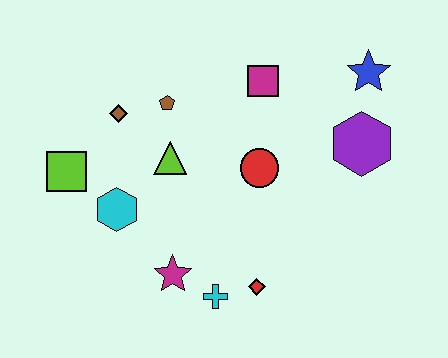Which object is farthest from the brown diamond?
The blue star is farthest from the brown diamond.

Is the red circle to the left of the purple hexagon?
Yes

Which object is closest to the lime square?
The cyan hexagon is closest to the lime square.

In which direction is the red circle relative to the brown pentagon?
The red circle is to the right of the brown pentagon.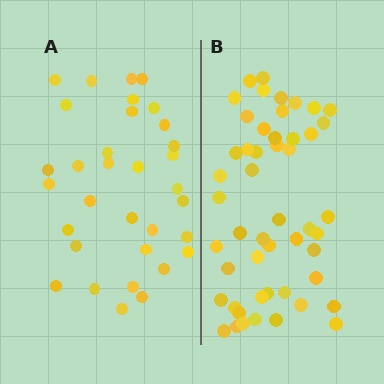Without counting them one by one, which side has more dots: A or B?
Region B (the right region) has more dots.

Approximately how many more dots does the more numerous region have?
Region B has approximately 15 more dots than region A.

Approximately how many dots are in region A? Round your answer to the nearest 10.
About 30 dots. (The exact count is 33, which rounds to 30.)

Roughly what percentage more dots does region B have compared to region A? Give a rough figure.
About 50% more.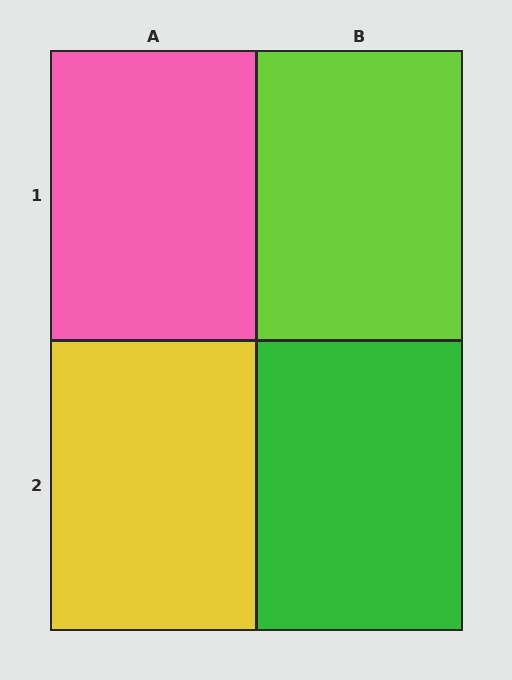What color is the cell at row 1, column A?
Pink.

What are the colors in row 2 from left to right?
Yellow, green.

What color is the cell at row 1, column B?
Lime.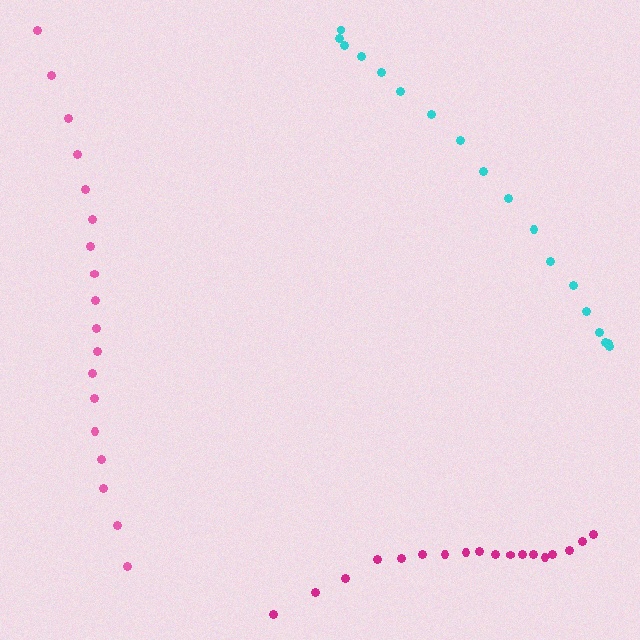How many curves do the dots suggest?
There are 3 distinct paths.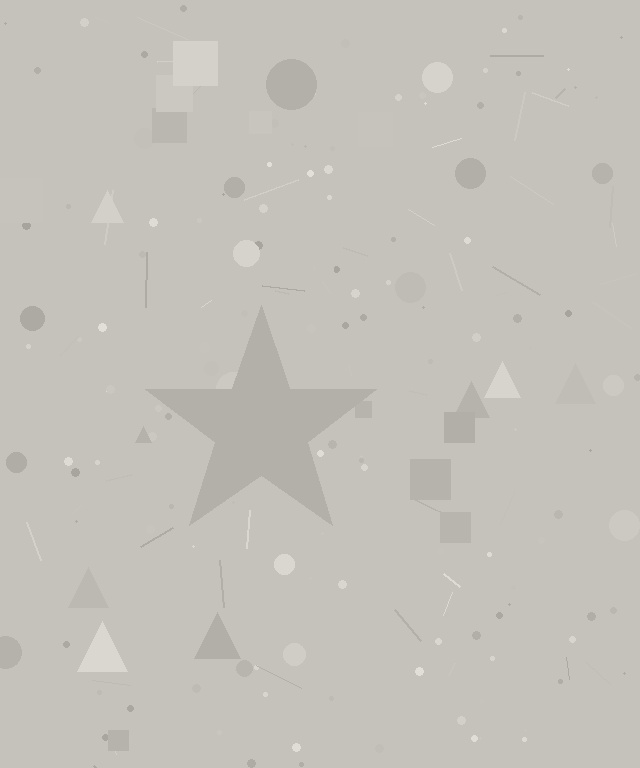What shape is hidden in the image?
A star is hidden in the image.